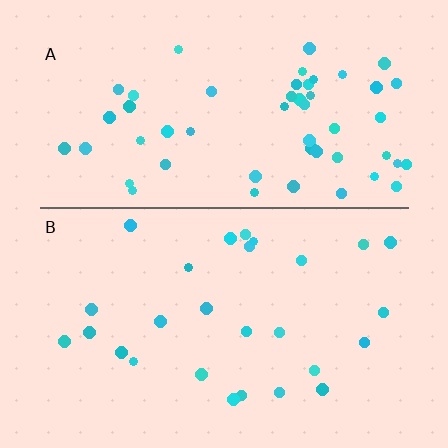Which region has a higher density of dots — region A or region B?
A (the top).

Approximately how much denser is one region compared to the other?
Approximately 2.0× — region A over region B.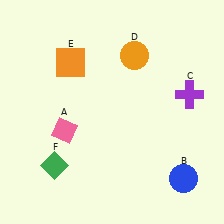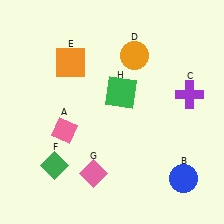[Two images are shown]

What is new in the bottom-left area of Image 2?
A pink diamond (G) was added in the bottom-left area of Image 2.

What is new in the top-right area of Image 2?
A green square (H) was added in the top-right area of Image 2.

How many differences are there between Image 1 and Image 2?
There are 2 differences between the two images.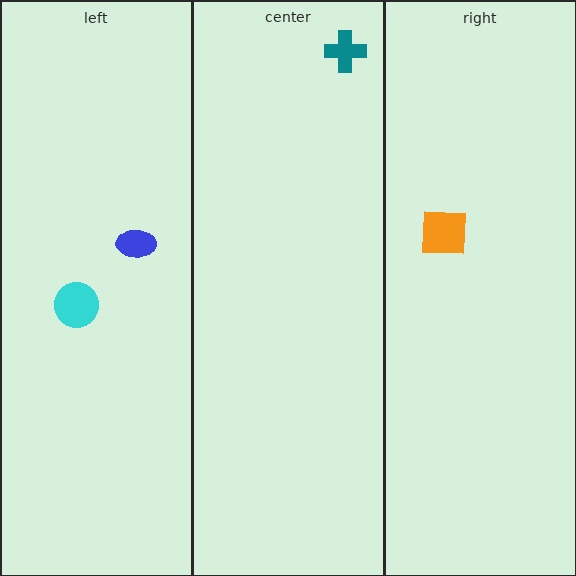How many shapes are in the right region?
1.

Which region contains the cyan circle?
The left region.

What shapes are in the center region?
The teal cross.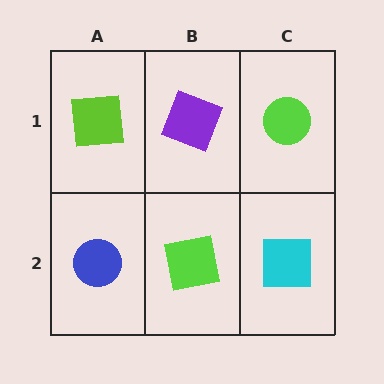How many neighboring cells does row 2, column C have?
2.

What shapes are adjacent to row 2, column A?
A lime square (row 1, column A), a lime square (row 2, column B).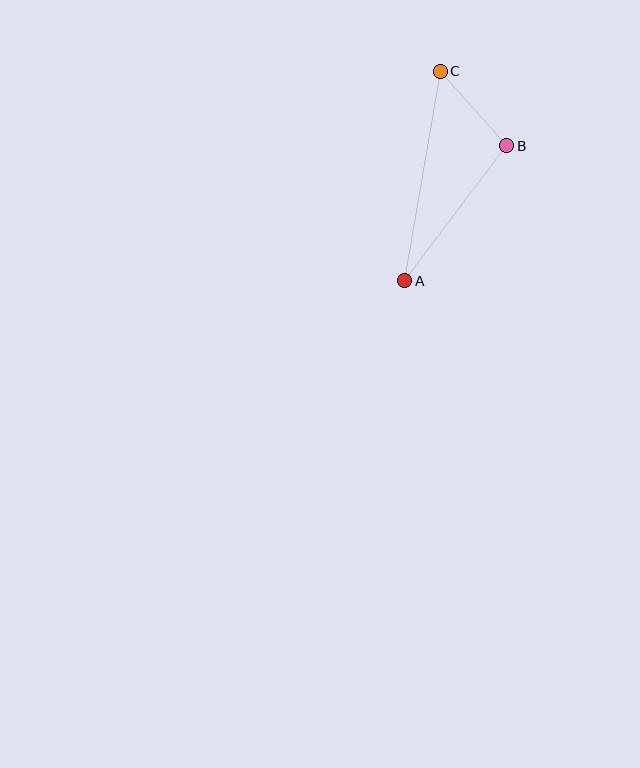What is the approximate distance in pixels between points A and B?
The distance between A and B is approximately 169 pixels.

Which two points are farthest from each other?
Points A and C are farthest from each other.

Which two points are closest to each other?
Points B and C are closest to each other.